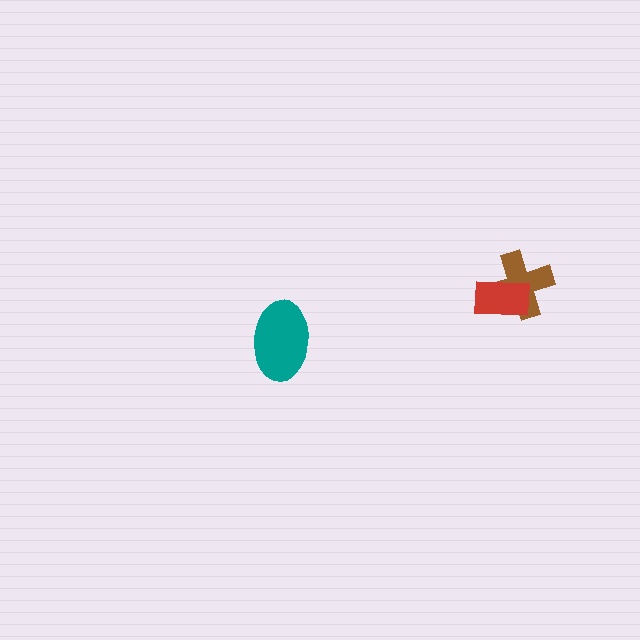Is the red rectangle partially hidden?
No, no other shape covers it.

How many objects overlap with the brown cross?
1 object overlaps with the brown cross.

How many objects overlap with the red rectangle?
1 object overlaps with the red rectangle.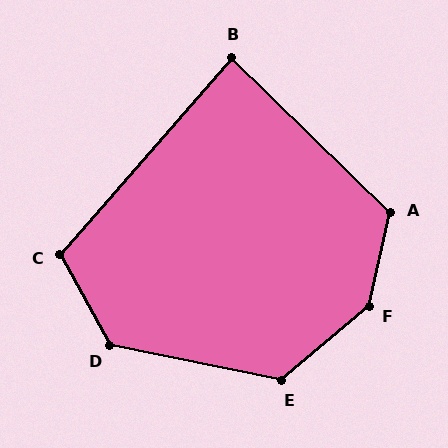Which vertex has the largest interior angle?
F, at approximately 143 degrees.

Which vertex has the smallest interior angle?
B, at approximately 87 degrees.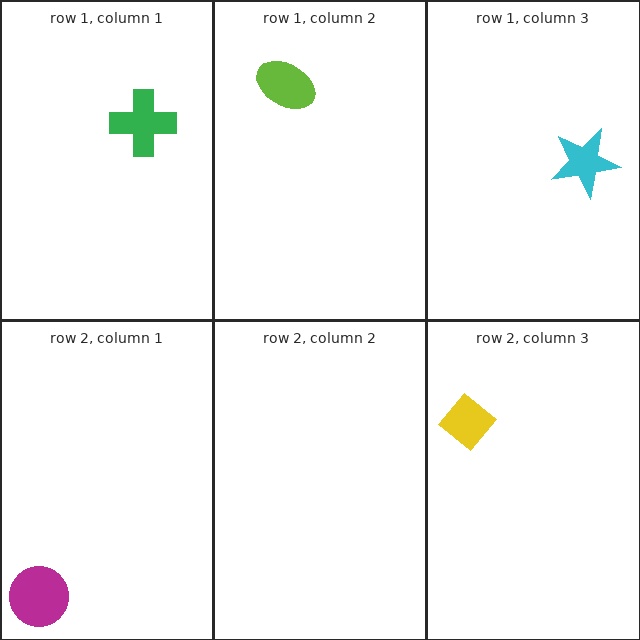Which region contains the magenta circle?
The row 2, column 1 region.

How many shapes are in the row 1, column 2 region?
1.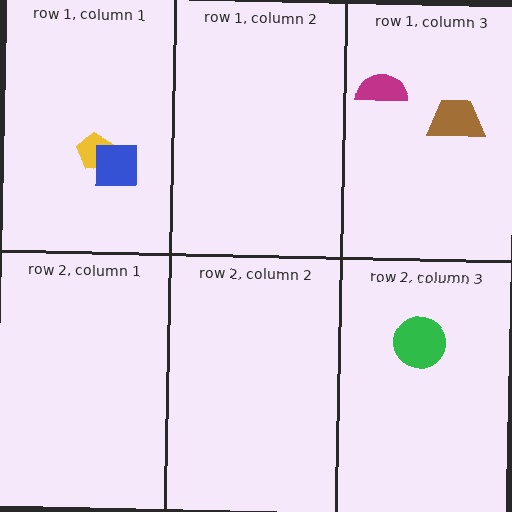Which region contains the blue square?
The row 1, column 1 region.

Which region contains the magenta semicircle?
The row 1, column 3 region.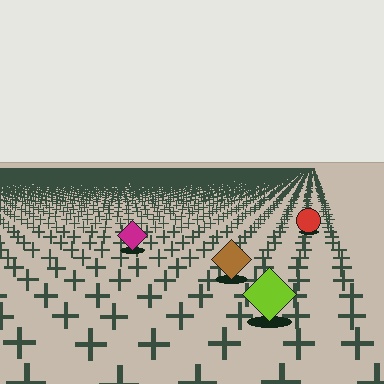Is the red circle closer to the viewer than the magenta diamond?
No. The magenta diamond is closer — you can tell from the texture gradient: the ground texture is coarser near it.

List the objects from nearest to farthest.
From nearest to farthest: the lime diamond, the brown diamond, the magenta diamond, the red circle.